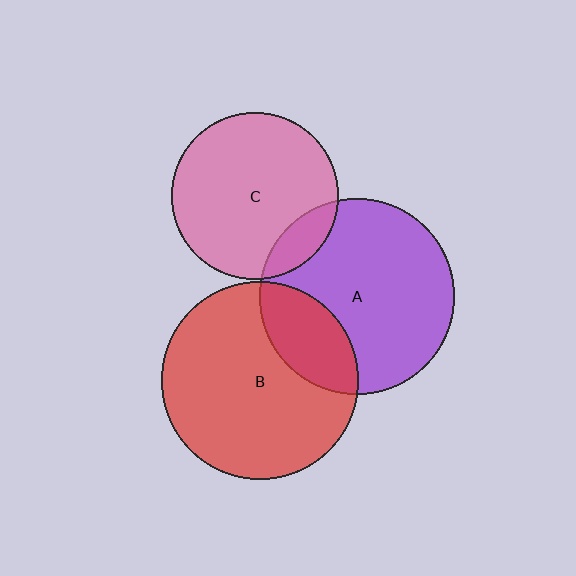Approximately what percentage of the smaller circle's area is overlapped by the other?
Approximately 25%.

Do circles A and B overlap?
Yes.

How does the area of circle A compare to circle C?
Approximately 1.4 times.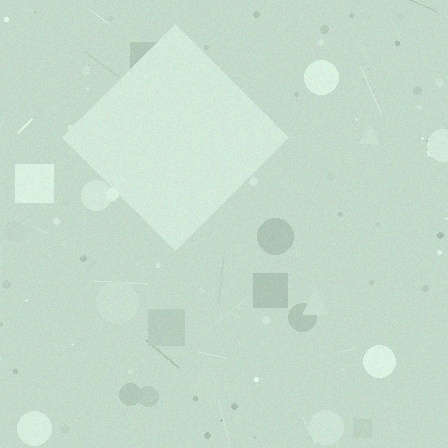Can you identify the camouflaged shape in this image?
The camouflaged shape is a diamond.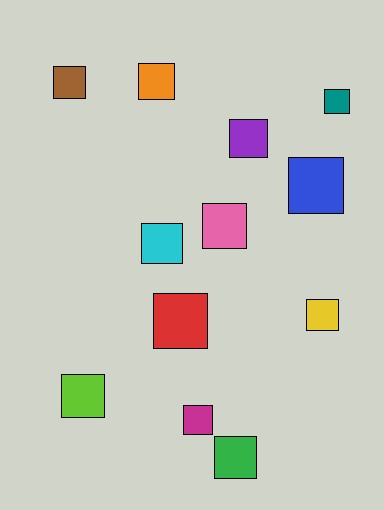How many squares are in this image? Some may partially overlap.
There are 12 squares.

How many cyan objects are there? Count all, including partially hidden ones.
There is 1 cyan object.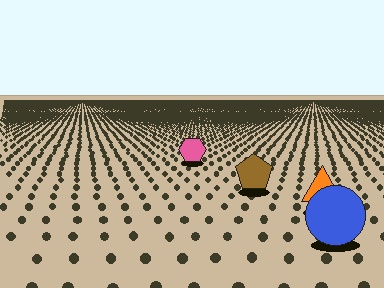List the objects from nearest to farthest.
From nearest to farthest: the blue circle, the orange triangle, the brown pentagon, the pink hexagon.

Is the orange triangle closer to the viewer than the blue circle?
No. The blue circle is closer — you can tell from the texture gradient: the ground texture is coarser near it.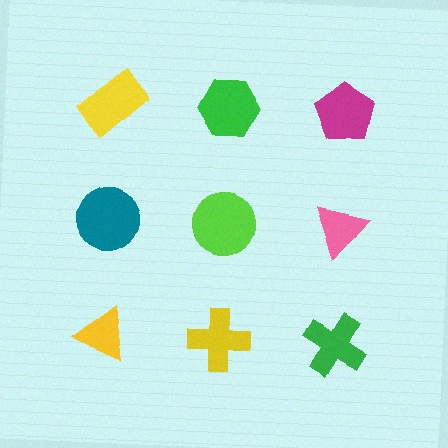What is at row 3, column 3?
A green cross.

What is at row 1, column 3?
A magenta pentagon.